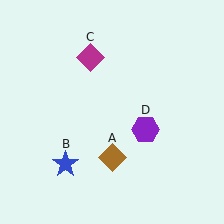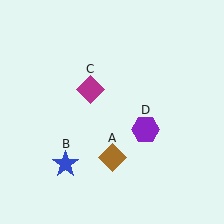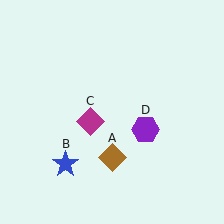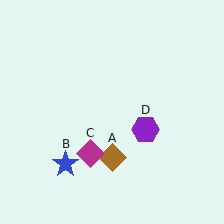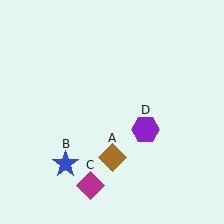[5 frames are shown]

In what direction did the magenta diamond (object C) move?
The magenta diamond (object C) moved down.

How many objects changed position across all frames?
1 object changed position: magenta diamond (object C).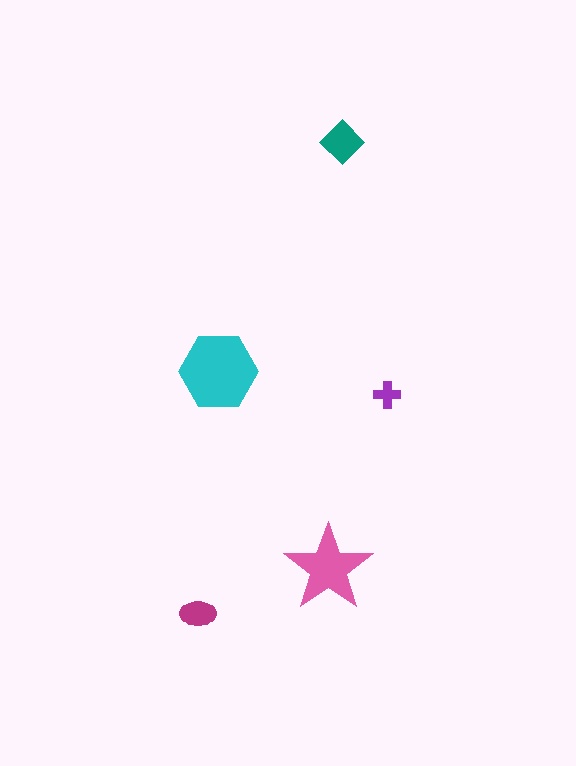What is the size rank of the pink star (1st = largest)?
2nd.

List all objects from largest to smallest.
The cyan hexagon, the pink star, the teal diamond, the magenta ellipse, the purple cross.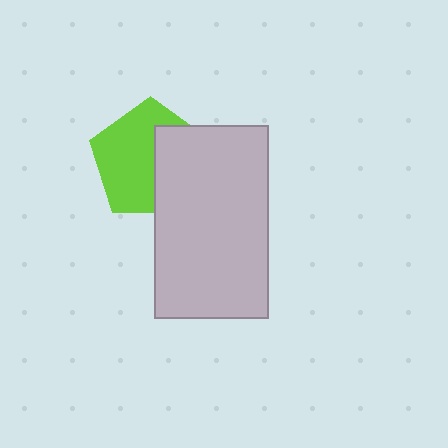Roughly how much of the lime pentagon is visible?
About half of it is visible (roughly 59%).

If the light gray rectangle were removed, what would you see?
You would see the complete lime pentagon.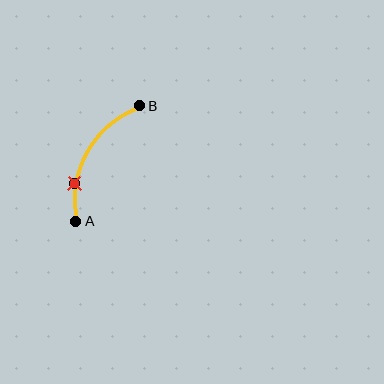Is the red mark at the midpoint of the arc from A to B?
No. The red mark lies on the arc but is closer to endpoint A. The arc midpoint would be at the point on the curve equidistant along the arc from both A and B.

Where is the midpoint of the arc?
The arc midpoint is the point on the curve farthest from the straight line joining A and B. It sits to the left of that line.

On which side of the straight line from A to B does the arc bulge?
The arc bulges to the left of the straight line connecting A and B.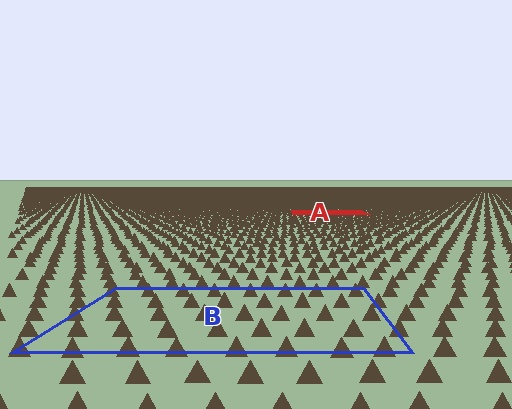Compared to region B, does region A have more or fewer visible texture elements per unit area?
Region A has more texture elements per unit area — they are packed more densely because it is farther away.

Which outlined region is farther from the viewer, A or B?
Region A is farther from the viewer — the texture elements inside it appear smaller and more densely packed.